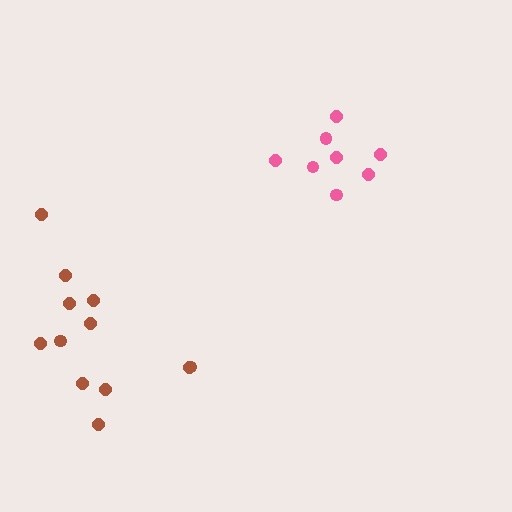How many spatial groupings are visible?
There are 2 spatial groupings.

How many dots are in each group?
Group 1: 8 dots, Group 2: 12 dots (20 total).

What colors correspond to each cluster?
The clusters are colored: pink, brown.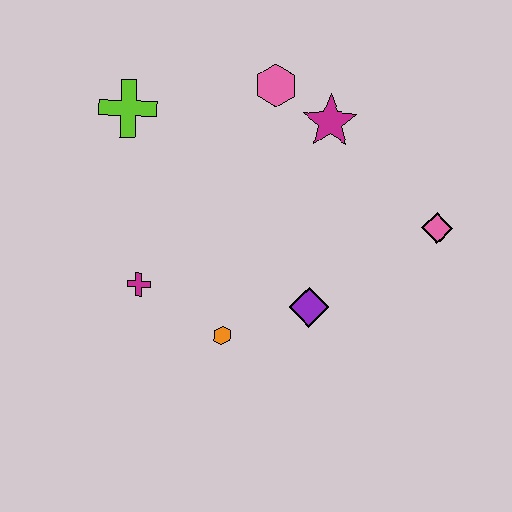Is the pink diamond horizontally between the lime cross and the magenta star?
No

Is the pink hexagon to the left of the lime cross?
No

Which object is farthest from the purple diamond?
The lime cross is farthest from the purple diamond.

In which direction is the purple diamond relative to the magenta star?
The purple diamond is below the magenta star.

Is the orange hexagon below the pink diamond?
Yes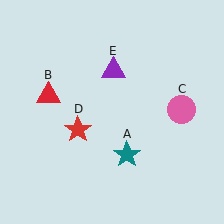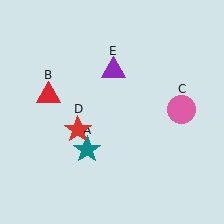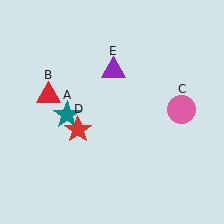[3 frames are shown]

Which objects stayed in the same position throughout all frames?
Red triangle (object B) and pink circle (object C) and red star (object D) and purple triangle (object E) remained stationary.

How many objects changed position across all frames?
1 object changed position: teal star (object A).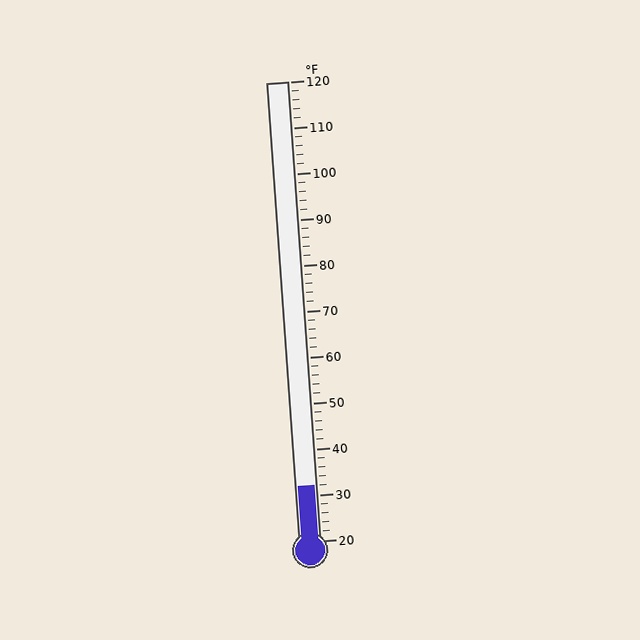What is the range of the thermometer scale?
The thermometer scale ranges from 20°F to 120°F.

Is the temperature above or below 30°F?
The temperature is above 30°F.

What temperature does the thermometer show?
The thermometer shows approximately 32°F.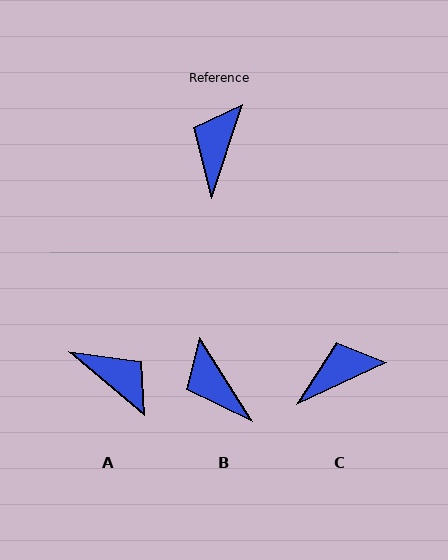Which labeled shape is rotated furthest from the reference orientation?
A, about 112 degrees away.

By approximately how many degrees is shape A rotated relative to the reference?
Approximately 112 degrees clockwise.